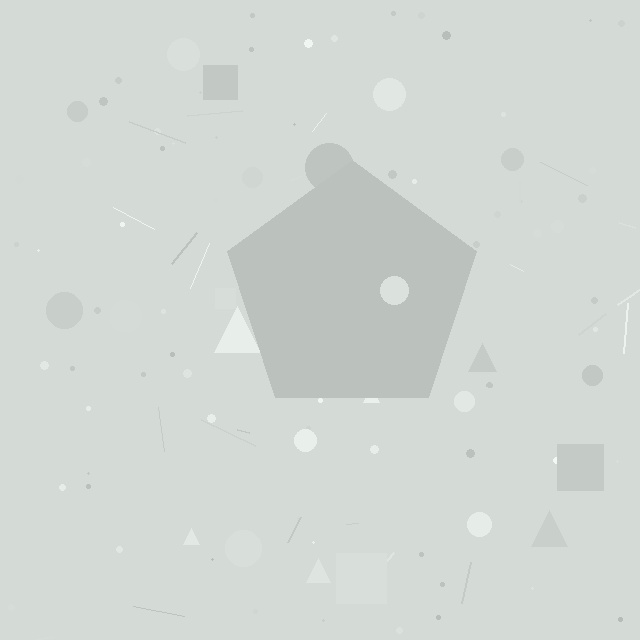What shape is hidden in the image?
A pentagon is hidden in the image.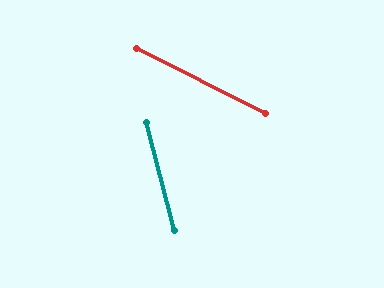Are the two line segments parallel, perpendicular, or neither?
Neither parallel nor perpendicular — they differ by about 49°.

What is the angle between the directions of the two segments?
Approximately 49 degrees.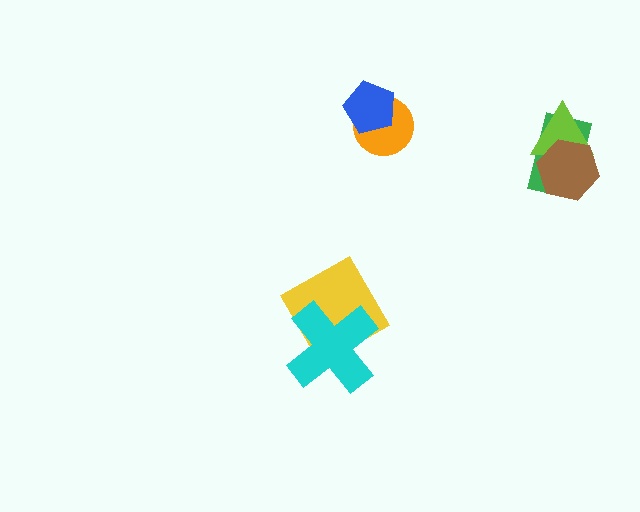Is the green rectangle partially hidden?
Yes, it is partially covered by another shape.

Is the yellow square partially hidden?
Yes, it is partially covered by another shape.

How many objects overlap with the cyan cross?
1 object overlaps with the cyan cross.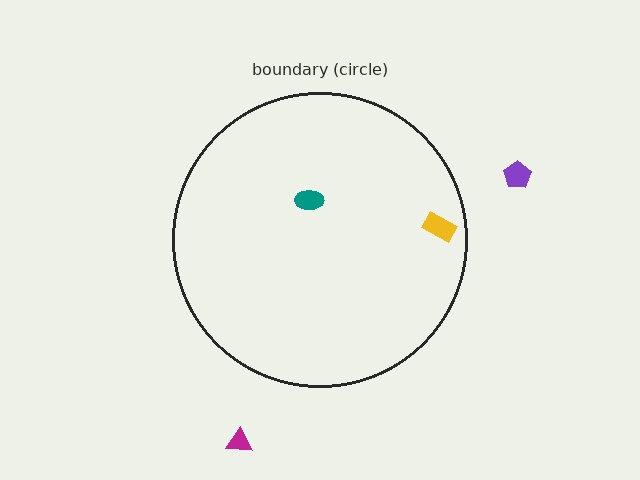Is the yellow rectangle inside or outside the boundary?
Inside.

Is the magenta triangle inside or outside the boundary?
Outside.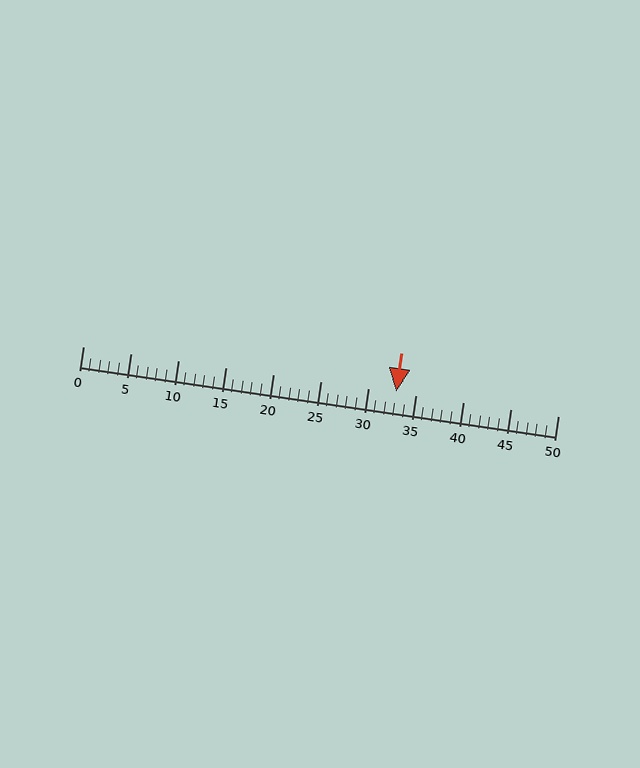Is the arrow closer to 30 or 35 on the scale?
The arrow is closer to 35.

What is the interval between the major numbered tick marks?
The major tick marks are spaced 5 units apart.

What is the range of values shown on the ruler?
The ruler shows values from 0 to 50.